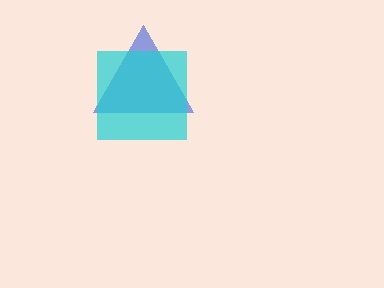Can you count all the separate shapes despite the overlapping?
Yes, there are 2 separate shapes.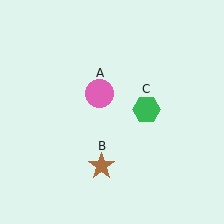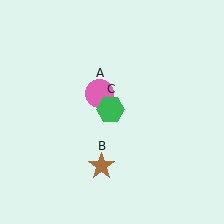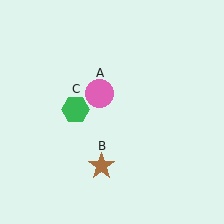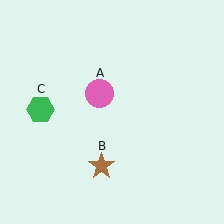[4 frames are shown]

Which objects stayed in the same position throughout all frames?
Pink circle (object A) and brown star (object B) remained stationary.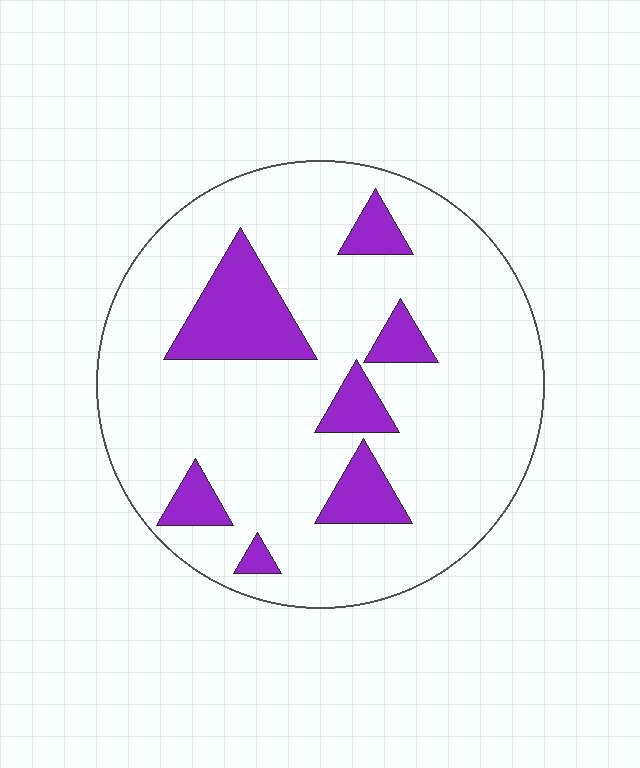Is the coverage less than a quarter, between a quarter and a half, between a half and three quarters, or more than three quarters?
Less than a quarter.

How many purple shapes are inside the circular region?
7.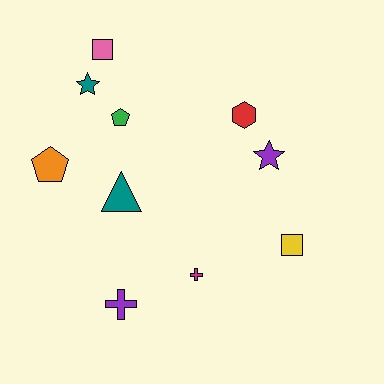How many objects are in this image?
There are 10 objects.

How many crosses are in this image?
There are 2 crosses.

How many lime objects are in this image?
There are no lime objects.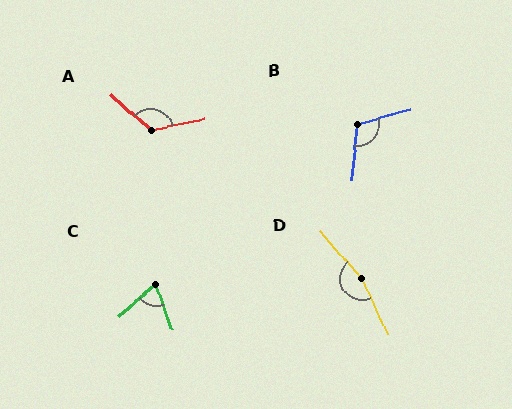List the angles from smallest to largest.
C (70°), B (111°), A (127°), D (164°).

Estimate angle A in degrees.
Approximately 127 degrees.